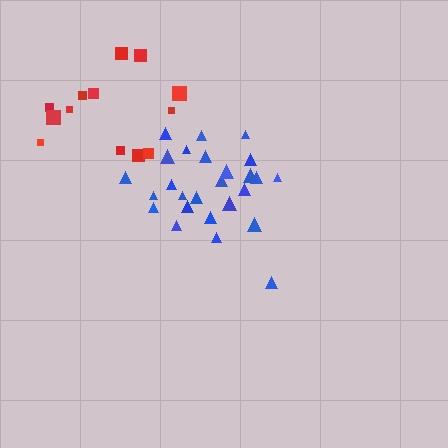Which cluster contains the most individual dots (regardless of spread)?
Blue (26).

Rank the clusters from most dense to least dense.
blue, red.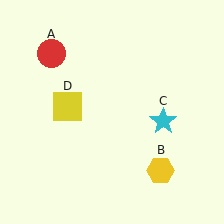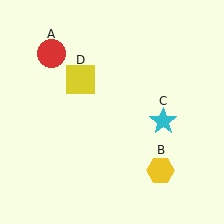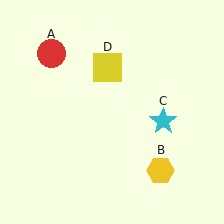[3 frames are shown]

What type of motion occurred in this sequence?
The yellow square (object D) rotated clockwise around the center of the scene.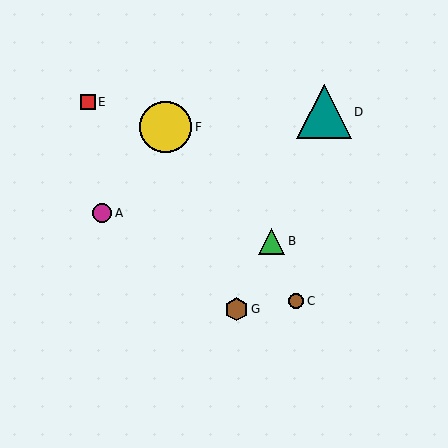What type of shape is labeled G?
Shape G is a brown hexagon.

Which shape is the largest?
The teal triangle (labeled D) is the largest.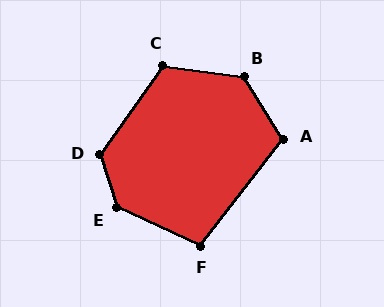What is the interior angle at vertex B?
Approximately 130 degrees (obtuse).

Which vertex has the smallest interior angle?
F, at approximately 104 degrees.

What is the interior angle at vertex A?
Approximately 110 degrees (obtuse).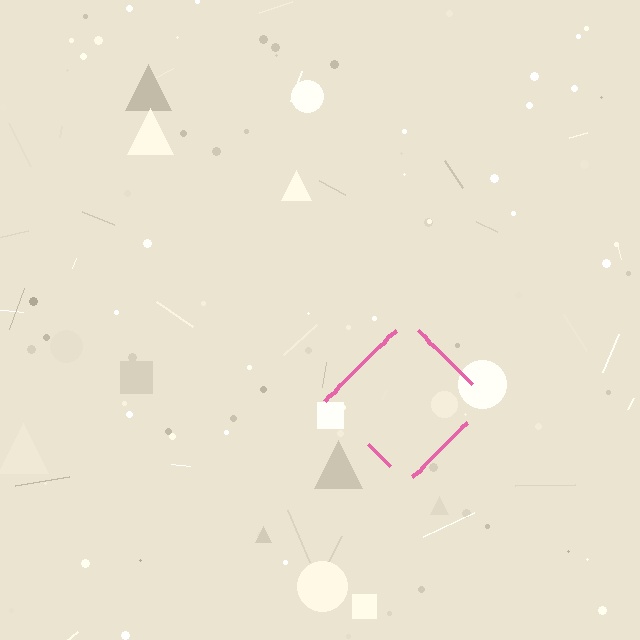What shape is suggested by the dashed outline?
The dashed outline suggests a diamond.